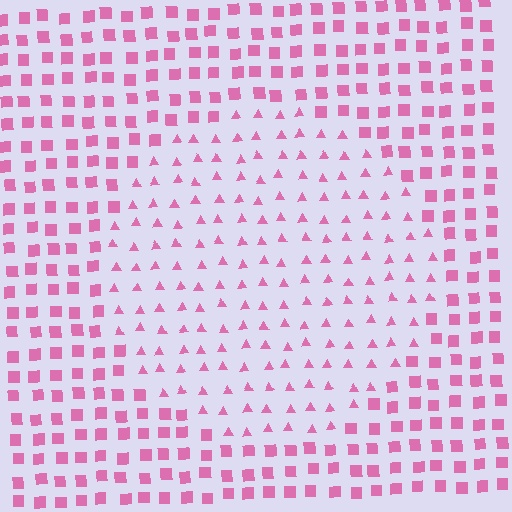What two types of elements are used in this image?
The image uses triangles inside the circle region and squares outside it.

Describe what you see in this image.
The image is filled with small pink elements arranged in a uniform grid. A circle-shaped region contains triangles, while the surrounding area contains squares. The boundary is defined purely by the change in element shape.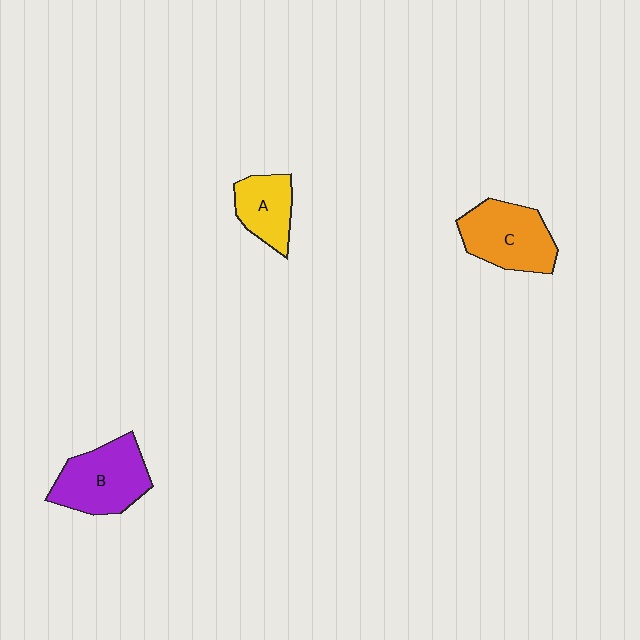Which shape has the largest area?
Shape B (purple).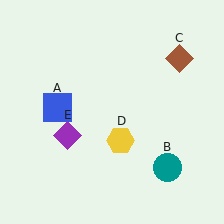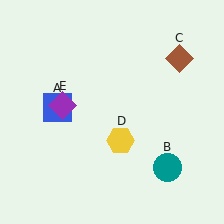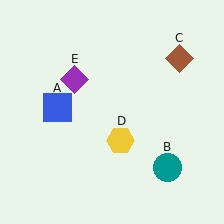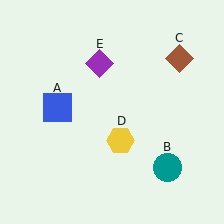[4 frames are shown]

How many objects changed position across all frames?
1 object changed position: purple diamond (object E).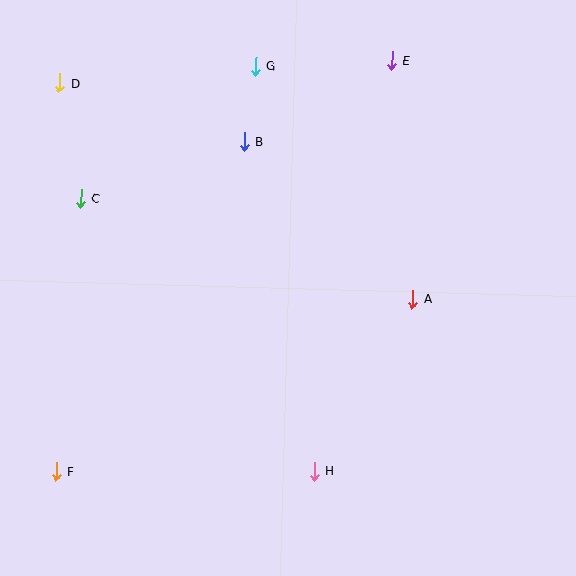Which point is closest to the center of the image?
Point A at (413, 299) is closest to the center.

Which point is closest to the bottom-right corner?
Point H is closest to the bottom-right corner.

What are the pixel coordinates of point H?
Point H is at (314, 471).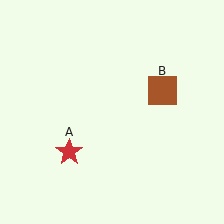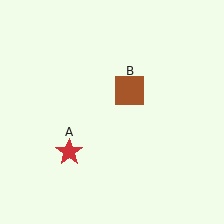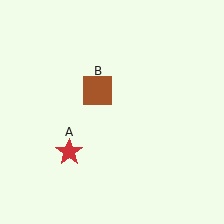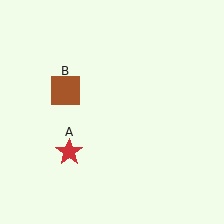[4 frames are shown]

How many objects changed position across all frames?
1 object changed position: brown square (object B).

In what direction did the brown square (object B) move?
The brown square (object B) moved left.